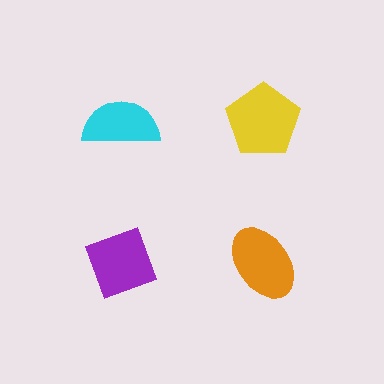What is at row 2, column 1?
A purple diamond.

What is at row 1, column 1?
A cyan semicircle.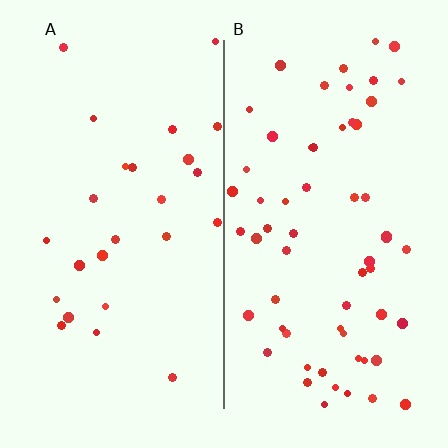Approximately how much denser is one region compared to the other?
Approximately 2.4× — region B over region A.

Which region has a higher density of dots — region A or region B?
B (the right).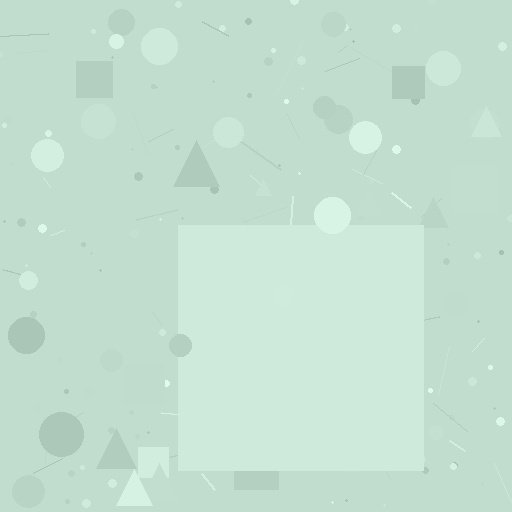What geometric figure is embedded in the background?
A square is embedded in the background.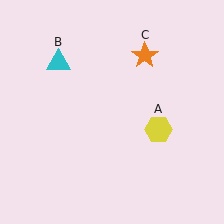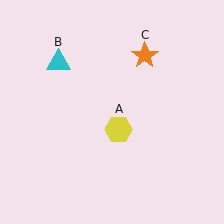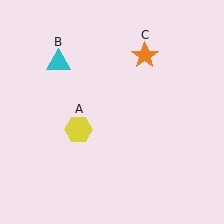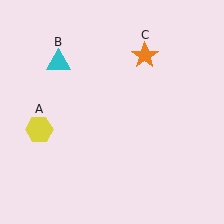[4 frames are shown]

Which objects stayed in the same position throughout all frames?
Cyan triangle (object B) and orange star (object C) remained stationary.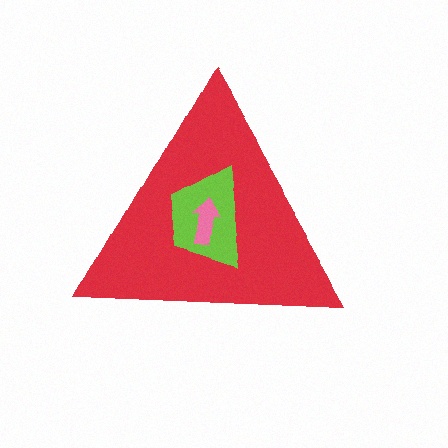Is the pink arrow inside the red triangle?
Yes.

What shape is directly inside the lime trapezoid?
The pink arrow.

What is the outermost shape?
The red triangle.